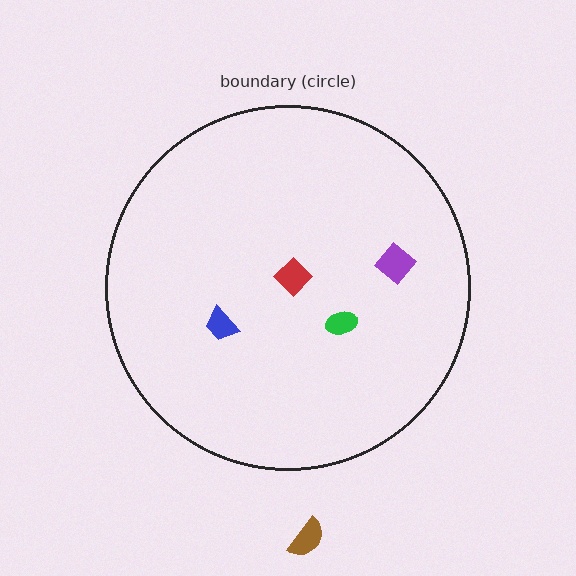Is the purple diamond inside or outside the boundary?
Inside.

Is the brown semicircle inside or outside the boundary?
Outside.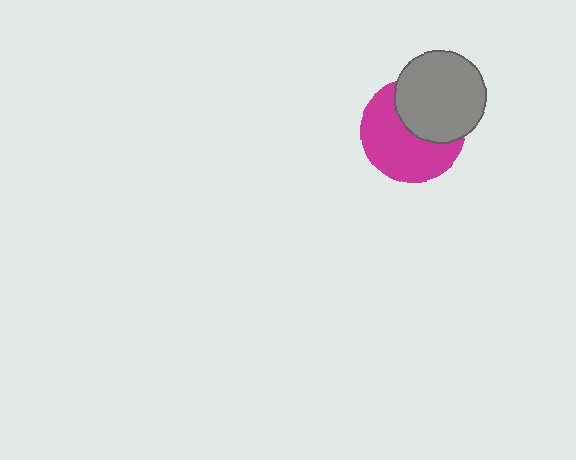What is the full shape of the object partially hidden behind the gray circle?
The partially hidden object is a magenta circle.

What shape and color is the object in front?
The object in front is a gray circle.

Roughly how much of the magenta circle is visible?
About half of it is visible (roughly 59%).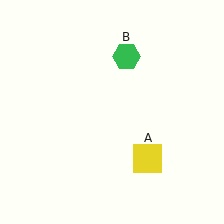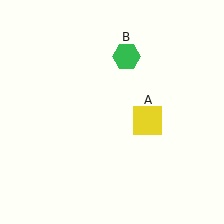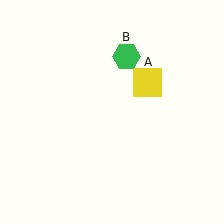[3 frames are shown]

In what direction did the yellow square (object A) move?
The yellow square (object A) moved up.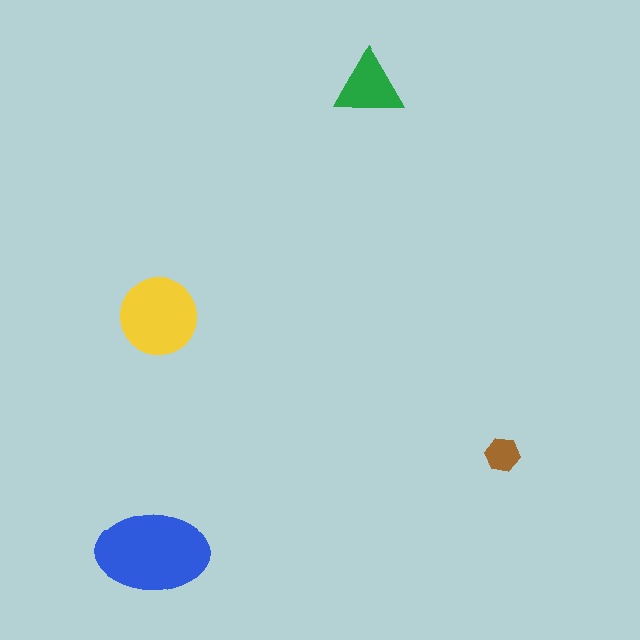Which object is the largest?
The blue ellipse.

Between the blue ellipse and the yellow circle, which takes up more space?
The blue ellipse.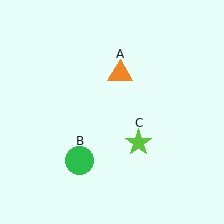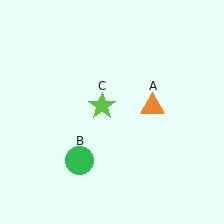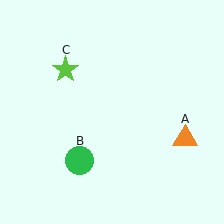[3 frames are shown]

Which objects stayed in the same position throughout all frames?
Green circle (object B) remained stationary.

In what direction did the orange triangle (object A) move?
The orange triangle (object A) moved down and to the right.